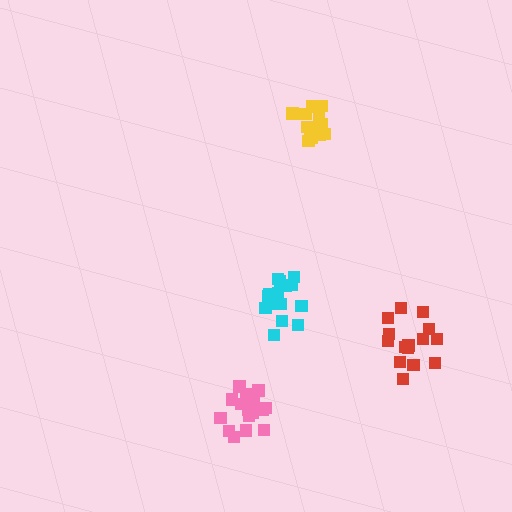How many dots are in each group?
Group 1: 15 dots, Group 2: 15 dots, Group 3: 15 dots, Group 4: 18 dots (63 total).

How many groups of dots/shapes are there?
There are 4 groups.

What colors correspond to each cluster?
The clusters are colored: red, cyan, yellow, pink.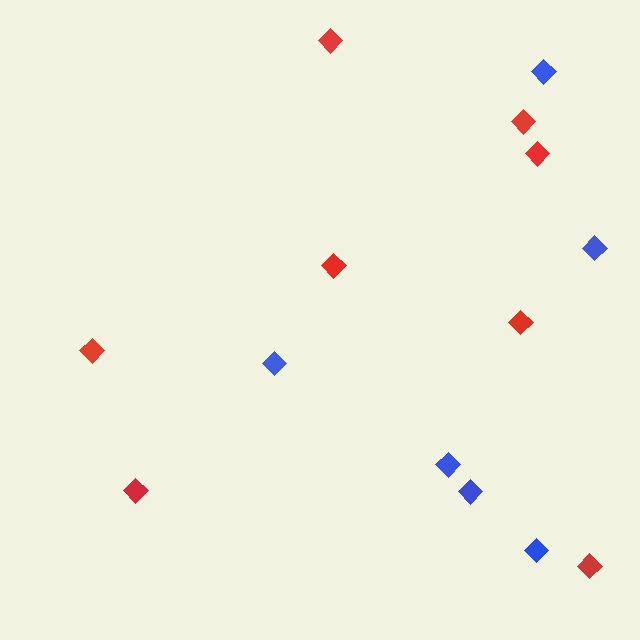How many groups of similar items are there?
There are 2 groups: one group of red diamonds (8) and one group of blue diamonds (6).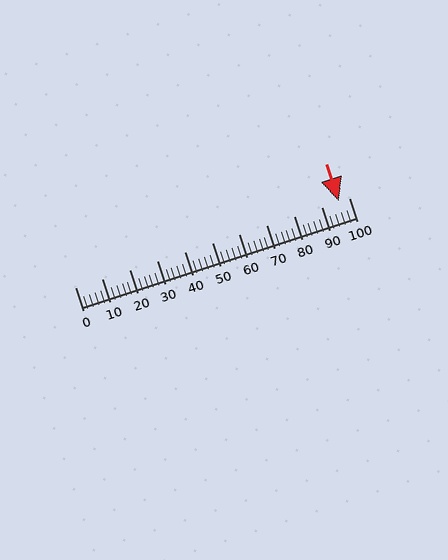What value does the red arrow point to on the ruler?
The red arrow points to approximately 96.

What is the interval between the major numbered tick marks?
The major tick marks are spaced 10 units apart.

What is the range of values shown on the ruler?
The ruler shows values from 0 to 100.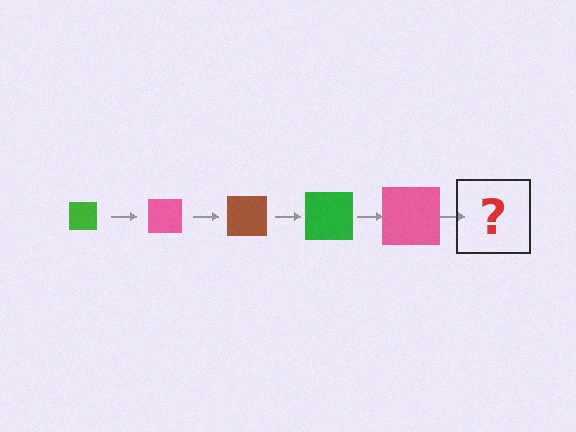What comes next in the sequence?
The next element should be a brown square, larger than the previous one.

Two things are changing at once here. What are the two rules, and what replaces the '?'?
The two rules are that the square grows larger each step and the color cycles through green, pink, and brown. The '?' should be a brown square, larger than the previous one.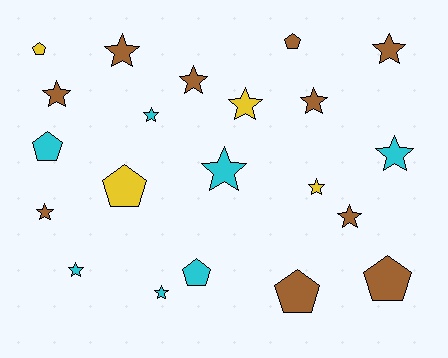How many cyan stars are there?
There are 5 cyan stars.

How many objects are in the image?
There are 21 objects.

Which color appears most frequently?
Brown, with 10 objects.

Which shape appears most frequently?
Star, with 14 objects.